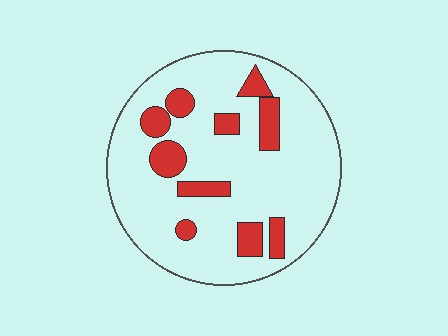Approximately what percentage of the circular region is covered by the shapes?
Approximately 20%.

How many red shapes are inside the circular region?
10.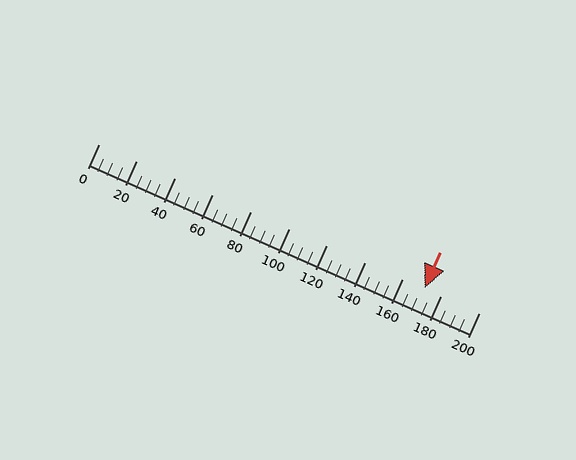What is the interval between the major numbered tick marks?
The major tick marks are spaced 20 units apart.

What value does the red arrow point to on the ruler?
The red arrow points to approximately 171.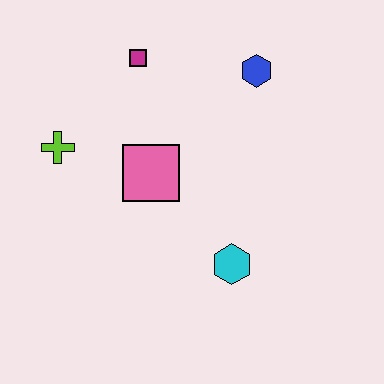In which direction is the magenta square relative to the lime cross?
The magenta square is above the lime cross.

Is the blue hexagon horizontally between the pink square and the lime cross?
No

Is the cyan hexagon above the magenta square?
No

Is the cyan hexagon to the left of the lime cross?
No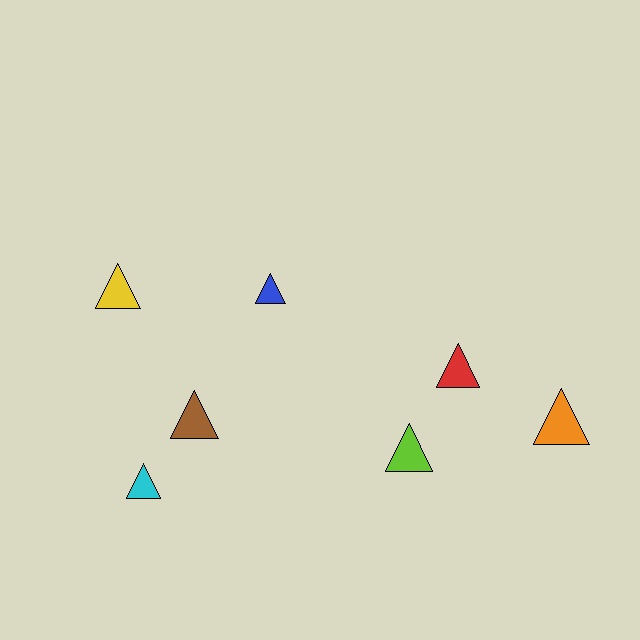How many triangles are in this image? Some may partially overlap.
There are 7 triangles.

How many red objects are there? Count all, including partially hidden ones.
There is 1 red object.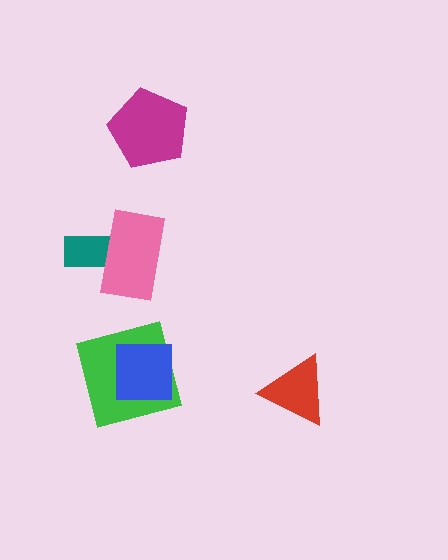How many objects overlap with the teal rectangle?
1 object overlaps with the teal rectangle.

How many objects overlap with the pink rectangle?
1 object overlaps with the pink rectangle.